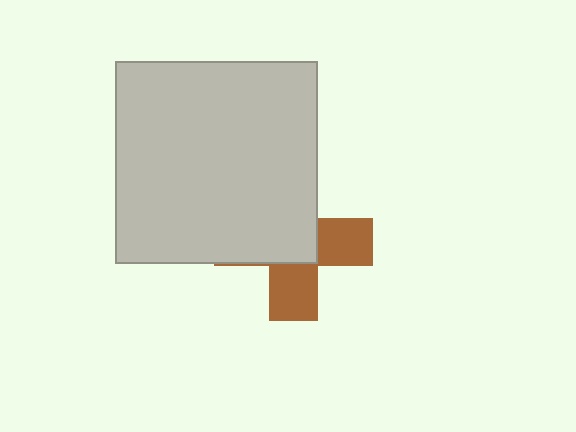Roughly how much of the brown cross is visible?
A small part of it is visible (roughly 43%).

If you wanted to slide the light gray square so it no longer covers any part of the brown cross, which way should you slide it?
Slide it toward the upper-left — that is the most direct way to separate the two shapes.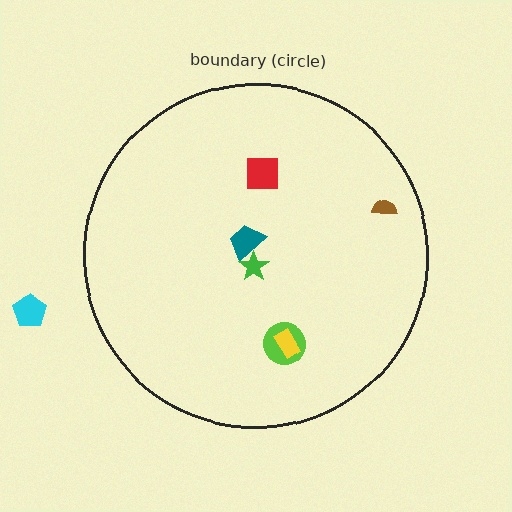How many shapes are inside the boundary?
6 inside, 1 outside.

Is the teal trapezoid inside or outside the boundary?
Inside.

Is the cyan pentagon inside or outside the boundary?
Outside.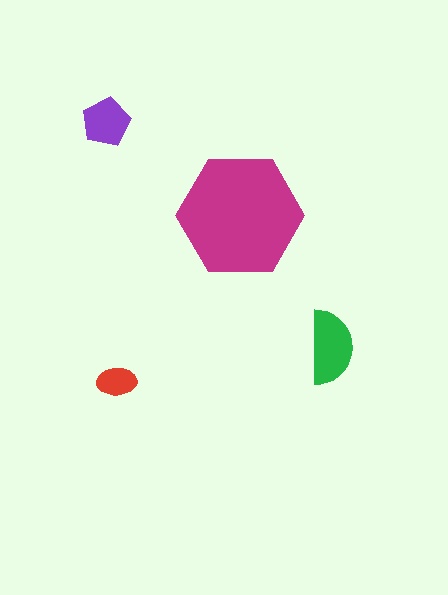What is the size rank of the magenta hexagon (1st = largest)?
1st.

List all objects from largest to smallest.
The magenta hexagon, the green semicircle, the purple pentagon, the red ellipse.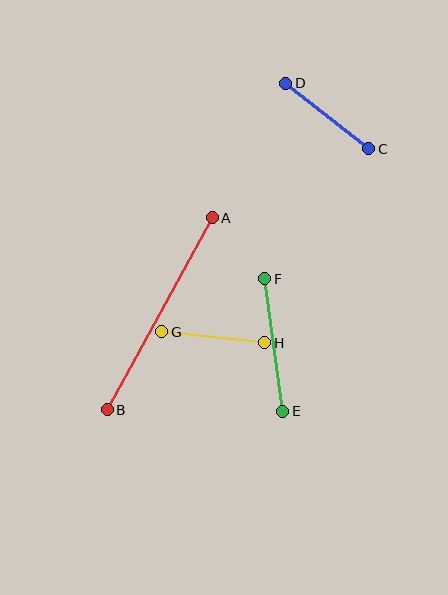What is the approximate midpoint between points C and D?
The midpoint is at approximately (327, 116) pixels.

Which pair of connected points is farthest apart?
Points A and B are farthest apart.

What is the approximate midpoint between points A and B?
The midpoint is at approximately (160, 314) pixels.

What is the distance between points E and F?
The distance is approximately 134 pixels.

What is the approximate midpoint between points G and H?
The midpoint is at approximately (213, 337) pixels.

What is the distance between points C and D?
The distance is approximately 106 pixels.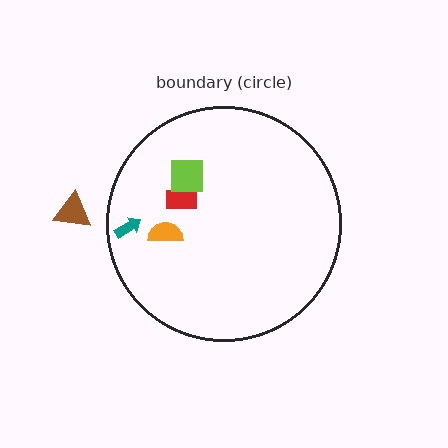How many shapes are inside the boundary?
4 inside, 1 outside.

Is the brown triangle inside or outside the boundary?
Outside.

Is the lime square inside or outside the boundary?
Inside.